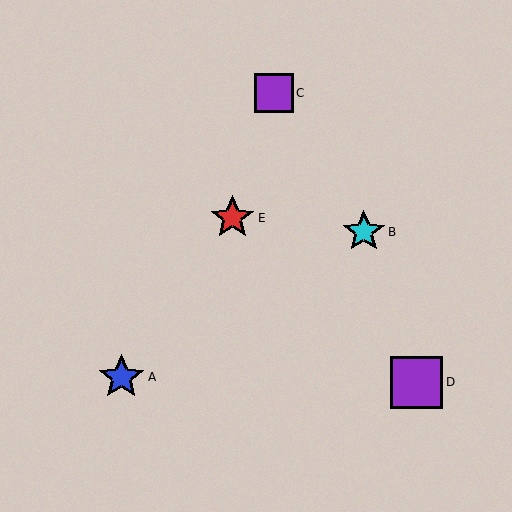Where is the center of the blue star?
The center of the blue star is at (121, 377).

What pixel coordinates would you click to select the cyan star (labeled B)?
Click at (364, 232) to select the cyan star B.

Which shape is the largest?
The purple square (labeled D) is the largest.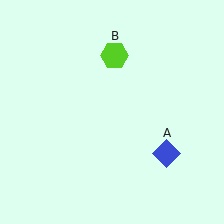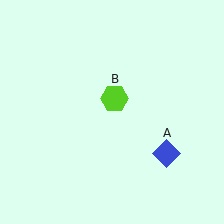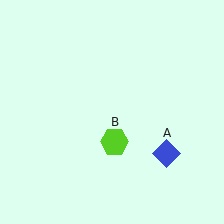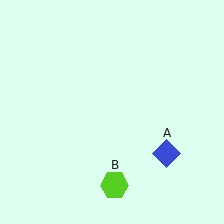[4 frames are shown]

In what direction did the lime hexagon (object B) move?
The lime hexagon (object B) moved down.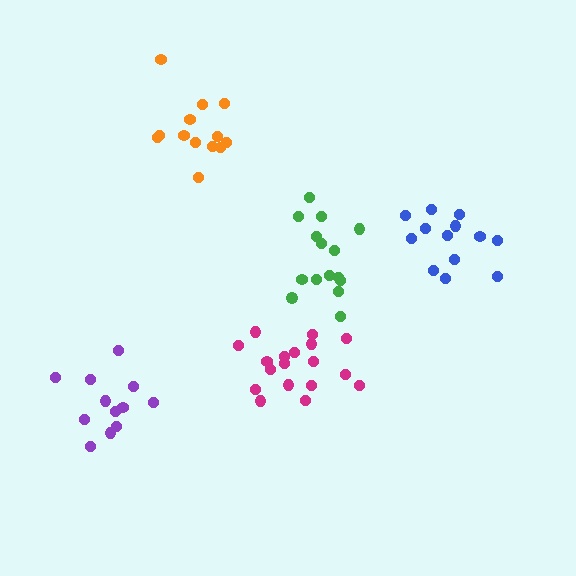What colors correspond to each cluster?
The clusters are colored: blue, magenta, green, orange, purple.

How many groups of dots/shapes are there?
There are 5 groups.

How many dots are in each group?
Group 1: 13 dots, Group 2: 18 dots, Group 3: 15 dots, Group 4: 13 dots, Group 5: 12 dots (71 total).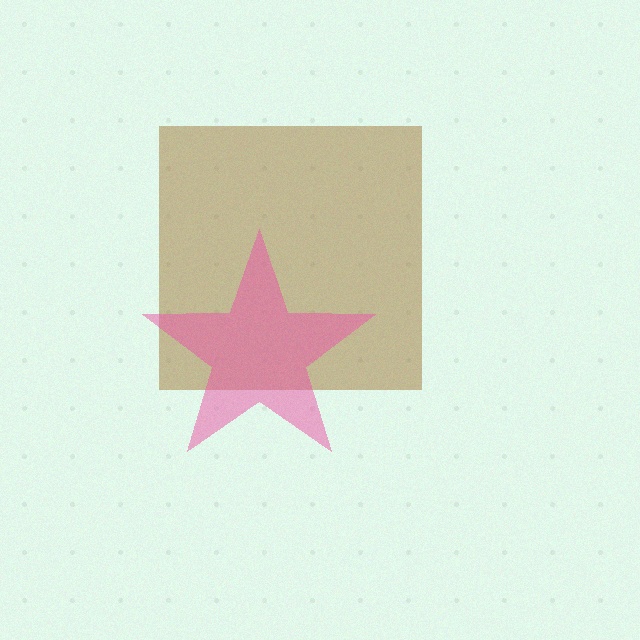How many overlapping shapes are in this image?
There are 2 overlapping shapes in the image.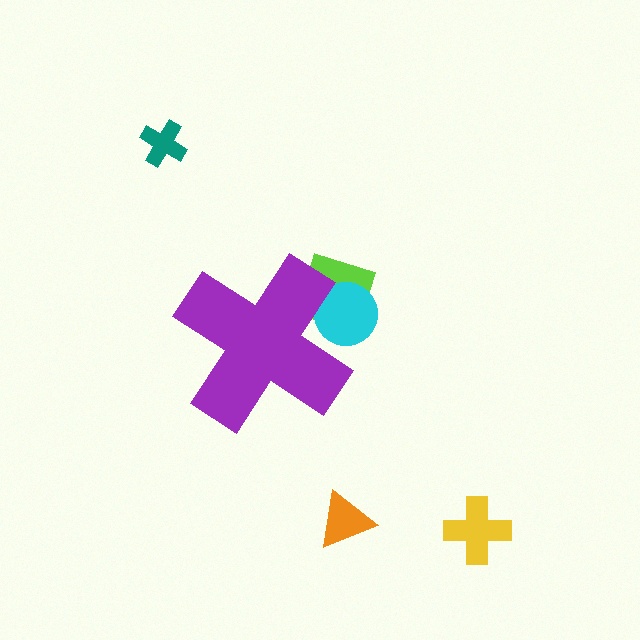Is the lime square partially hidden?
Yes, the lime square is partially hidden behind the purple cross.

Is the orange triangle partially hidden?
No, the orange triangle is fully visible.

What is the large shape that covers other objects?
A purple cross.